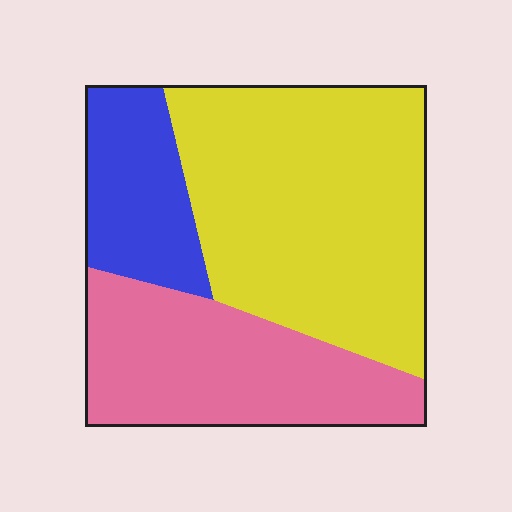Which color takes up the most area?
Yellow, at roughly 50%.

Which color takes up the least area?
Blue, at roughly 15%.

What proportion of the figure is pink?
Pink covers 32% of the figure.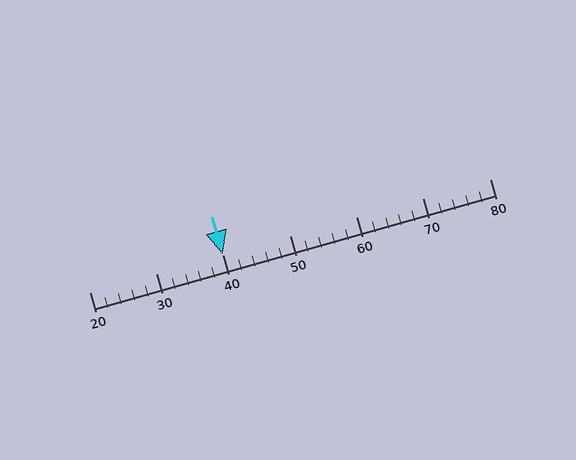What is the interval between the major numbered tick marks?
The major tick marks are spaced 10 units apart.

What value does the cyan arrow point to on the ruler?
The cyan arrow points to approximately 40.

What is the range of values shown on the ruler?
The ruler shows values from 20 to 80.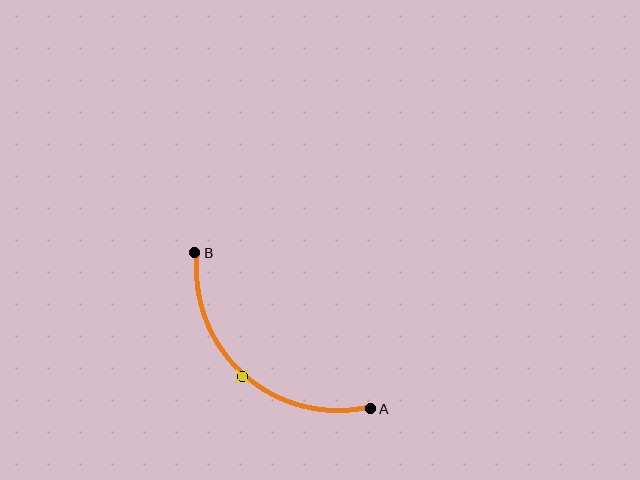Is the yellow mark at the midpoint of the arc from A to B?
Yes. The yellow mark lies on the arc at equal arc-length from both A and B — it is the arc midpoint.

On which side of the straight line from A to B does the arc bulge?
The arc bulges below and to the left of the straight line connecting A and B.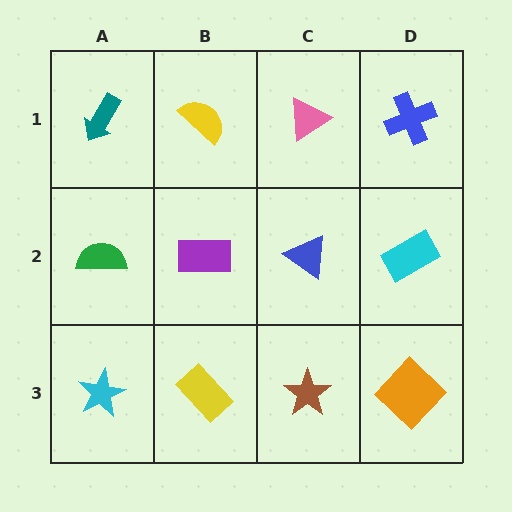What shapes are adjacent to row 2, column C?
A pink triangle (row 1, column C), a brown star (row 3, column C), a purple rectangle (row 2, column B), a cyan rectangle (row 2, column D).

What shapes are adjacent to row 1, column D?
A cyan rectangle (row 2, column D), a pink triangle (row 1, column C).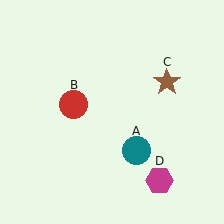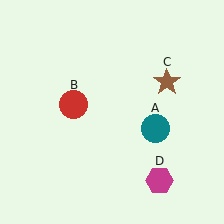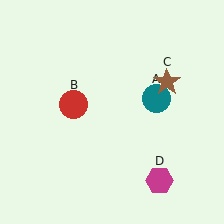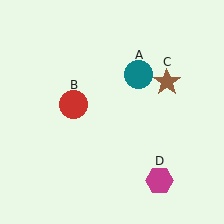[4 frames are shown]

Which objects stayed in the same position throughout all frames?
Red circle (object B) and brown star (object C) and magenta hexagon (object D) remained stationary.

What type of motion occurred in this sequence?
The teal circle (object A) rotated counterclockwise around the center of the scene.